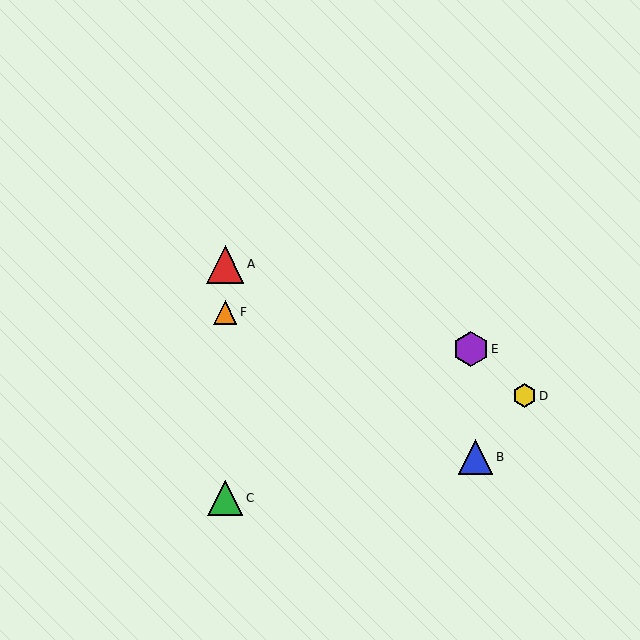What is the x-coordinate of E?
Object E is at x≈471.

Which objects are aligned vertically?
Objects A, C, F are aligned vertically.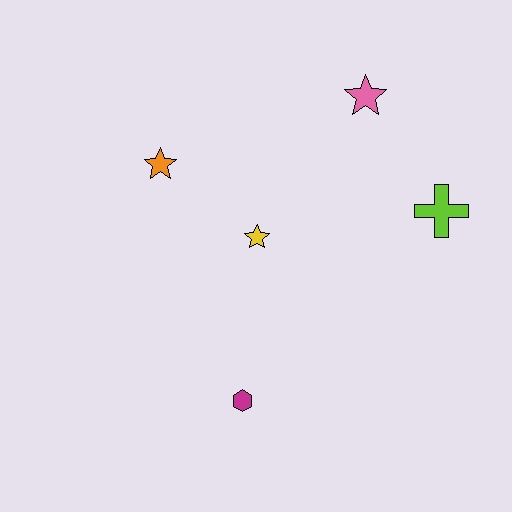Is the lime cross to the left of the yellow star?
No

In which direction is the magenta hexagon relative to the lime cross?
The magenta hexagon is to the left of the lime cross.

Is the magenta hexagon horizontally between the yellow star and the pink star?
No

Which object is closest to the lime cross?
The pink star is closest to the lime cross.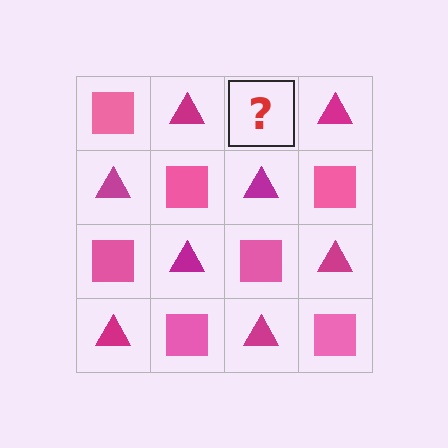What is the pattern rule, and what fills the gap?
The rule is that it alternates pink square and magenta triangle in a checkerboard pattern. The gap should be filled with a pink square.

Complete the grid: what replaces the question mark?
The question mark should be replaced with a pink square.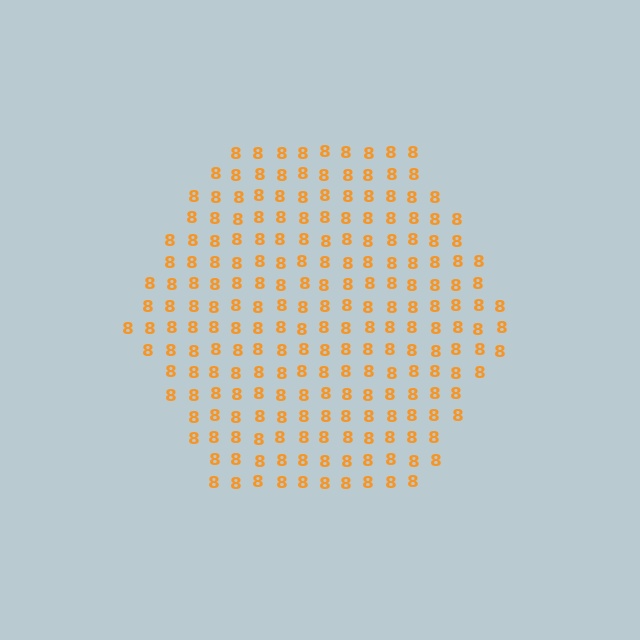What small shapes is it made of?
It is made of small digit 8's.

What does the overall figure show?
The overall figure shows a hexagon.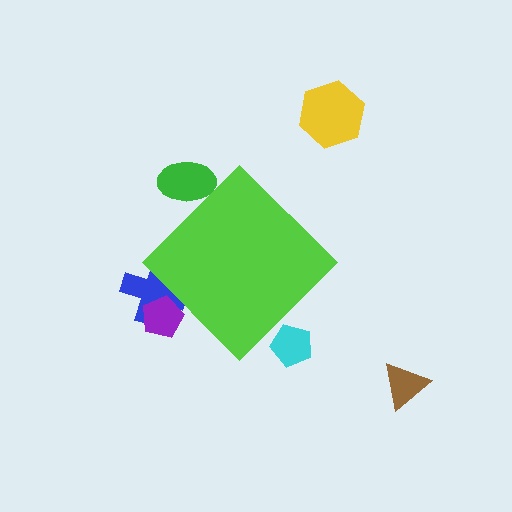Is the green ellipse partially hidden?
Yes, the green ellipse is partially hidden behind the lime diamond.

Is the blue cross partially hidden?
Yes, the blue cross is partially hidden behind the lime diamond.